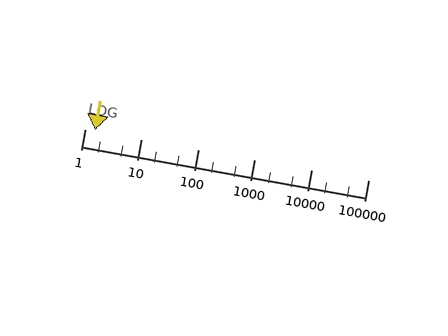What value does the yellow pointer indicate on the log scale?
The pointer indicates approximately 1.5.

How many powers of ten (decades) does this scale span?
The scale spans 5 decades, from 1 to 100000.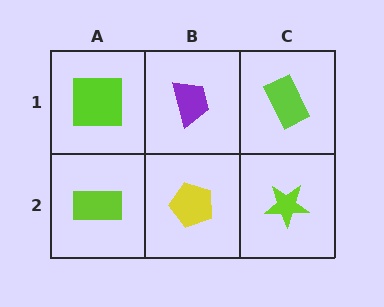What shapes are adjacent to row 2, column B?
A purple trapezoid (row 1, column B), a lime rectangle (row 2, column A), a lime star (row 2, column C).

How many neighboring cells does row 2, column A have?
2.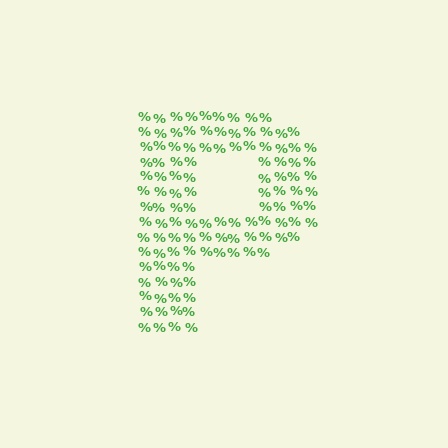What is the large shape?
The large shape is the letter P.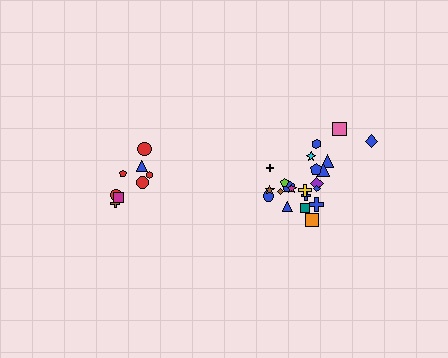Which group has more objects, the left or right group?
The right group.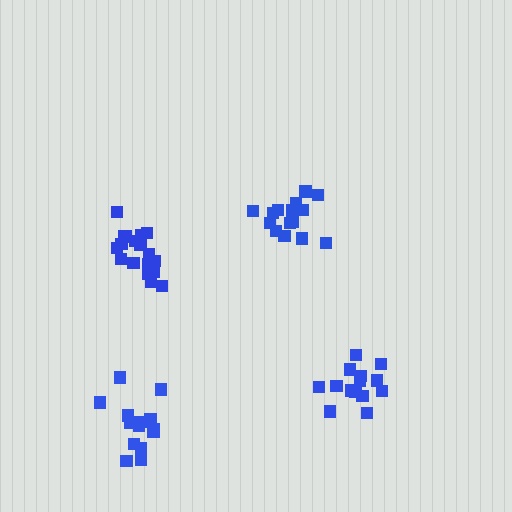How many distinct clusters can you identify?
There are 4 distinct clusters.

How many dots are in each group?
Group 1: 19 dots, Group 2: 14 dots, Group 3: 14 dots, Group 4: 15 dots (62 total).